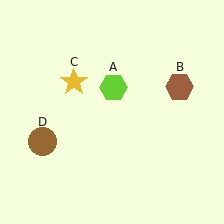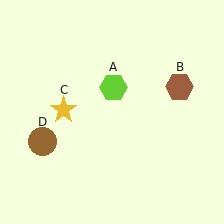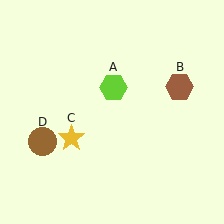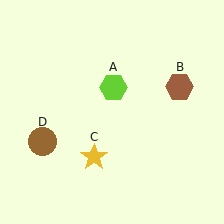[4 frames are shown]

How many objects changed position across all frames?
1 object changed position: yellow star (object C).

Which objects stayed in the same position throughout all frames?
Lime hexagon (object A) and brown hexagon (object B) and brown circle (object D) remained stationary.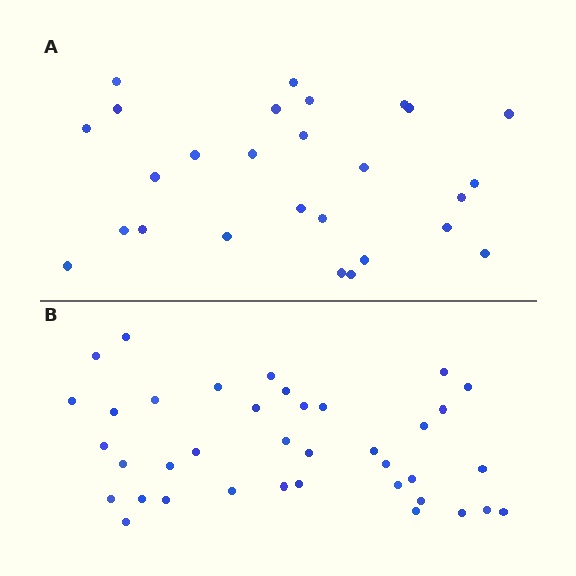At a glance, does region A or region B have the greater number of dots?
Region B (the bottom region) has more dots.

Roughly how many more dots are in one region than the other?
Region B has roughly 12 or so more dots than region A.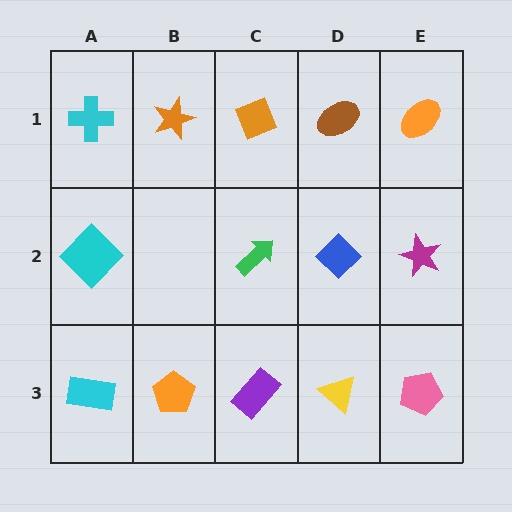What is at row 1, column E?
An orange ellipse.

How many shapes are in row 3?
5 shapes.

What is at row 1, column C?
An orange diamond.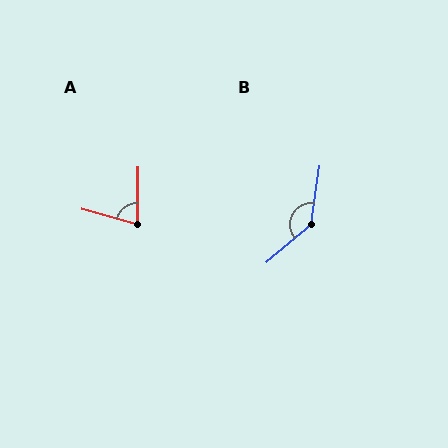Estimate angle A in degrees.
Approximately 75 degrees.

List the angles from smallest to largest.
A (75°), B (138°).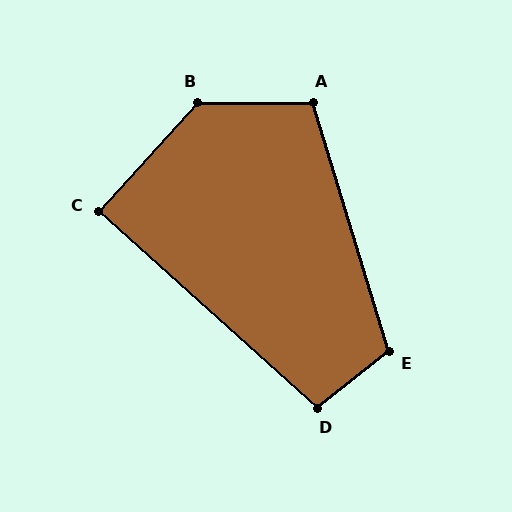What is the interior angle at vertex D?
Approximately 100 degrees (obtuse).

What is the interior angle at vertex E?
Approximately 111 degrees (obtuse).